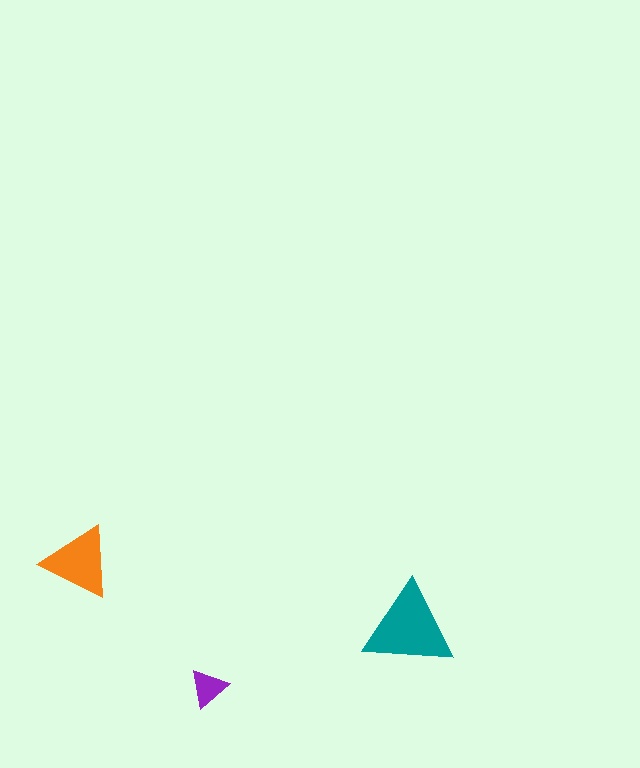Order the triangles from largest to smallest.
the teal one, the orange one, the purple one.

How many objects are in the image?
There are 3 objects in the image.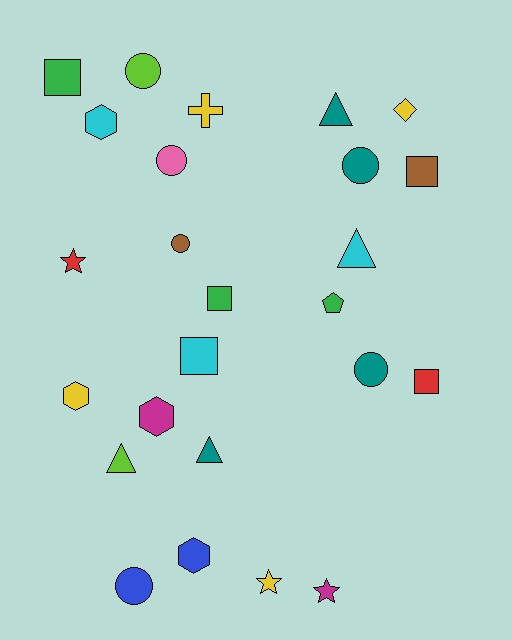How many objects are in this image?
There are 25 objects.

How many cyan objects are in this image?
There are 3 cyan objects.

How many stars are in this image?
There are 3 stars.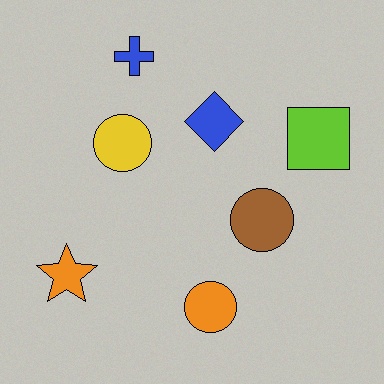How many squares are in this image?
There is 1 square.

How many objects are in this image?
There are 7 objects.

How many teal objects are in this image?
There are no teal objects.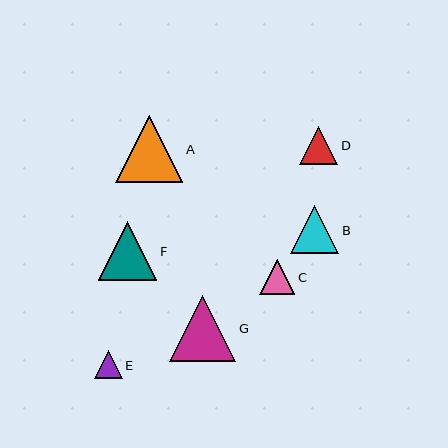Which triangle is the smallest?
Triangle E is the smallest with a size of approximately 28 pixels.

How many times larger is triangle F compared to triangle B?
Triangle F is approximately 1.2 times the size of triangle B.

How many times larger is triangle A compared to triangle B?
Triangle A is approximately 1.4 times the size of triangle B.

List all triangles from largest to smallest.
From largest to smallest: A, G, F, B, D, C, E.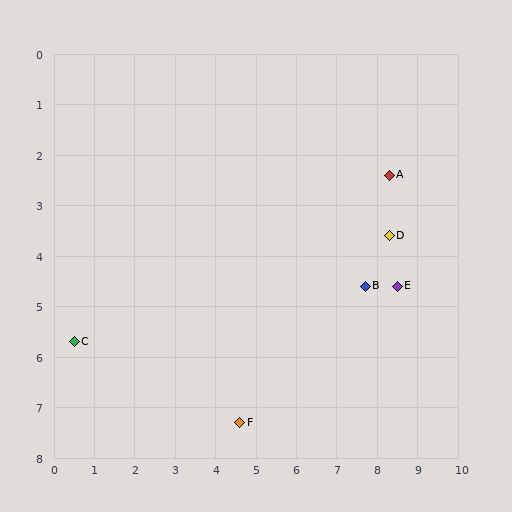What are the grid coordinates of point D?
Point D is at approximately (8.3, 3.6).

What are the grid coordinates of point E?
Point E is at approximately (8.5, 4.6).